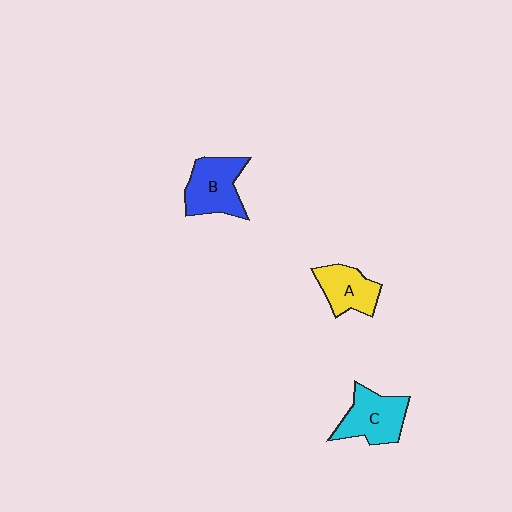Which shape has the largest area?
Shape B (blue).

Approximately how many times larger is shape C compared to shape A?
Approximately 1.2 times.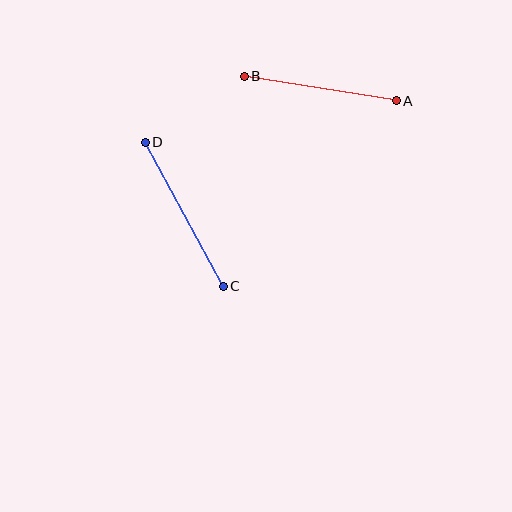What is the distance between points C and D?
The distance is approximately 164 pixels.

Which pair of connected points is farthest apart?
Points C and D are farthest apart.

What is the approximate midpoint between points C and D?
The midpoint is at approximately (184, 214) pixels.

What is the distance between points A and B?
The distance is approximately 154 pixels.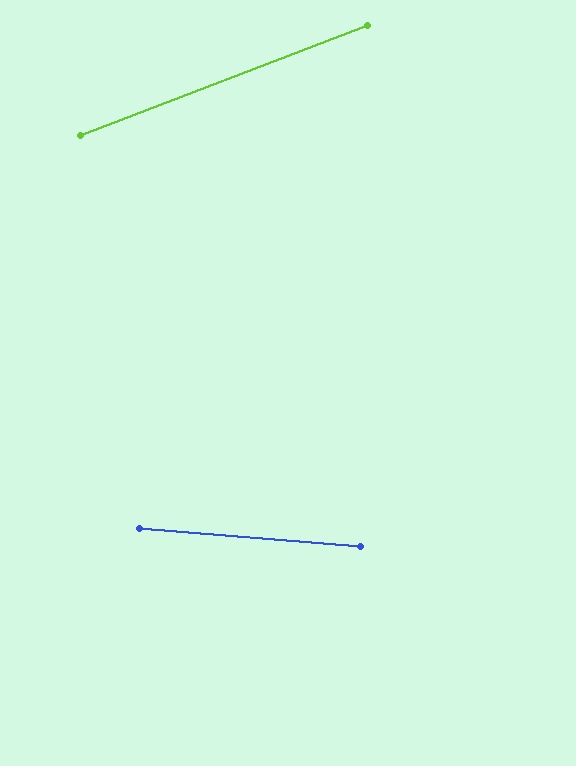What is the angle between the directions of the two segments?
Approximately 25 degrees.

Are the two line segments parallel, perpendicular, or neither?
Neither parallel nor perpendicular — they differ by about 25°.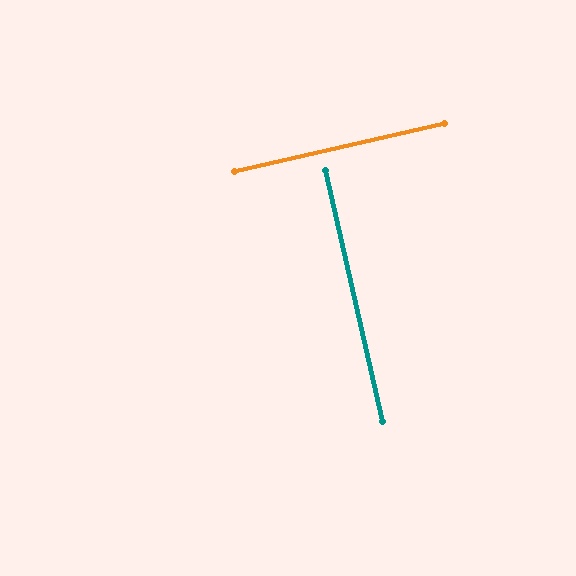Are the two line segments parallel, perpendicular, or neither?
Perpendicular — they meet at approximately 90°.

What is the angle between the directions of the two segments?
Approximately 90 degrees.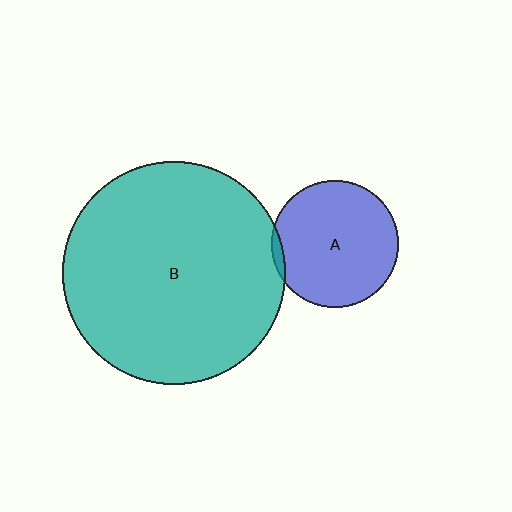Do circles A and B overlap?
Yes.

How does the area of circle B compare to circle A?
Approximately 3.1 times.